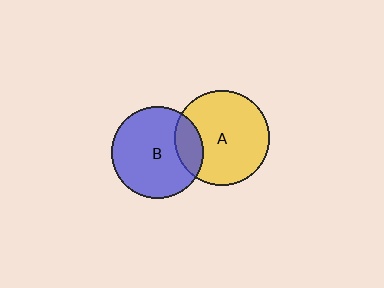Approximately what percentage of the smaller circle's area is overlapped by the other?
Approximately 20%.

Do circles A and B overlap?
Yes.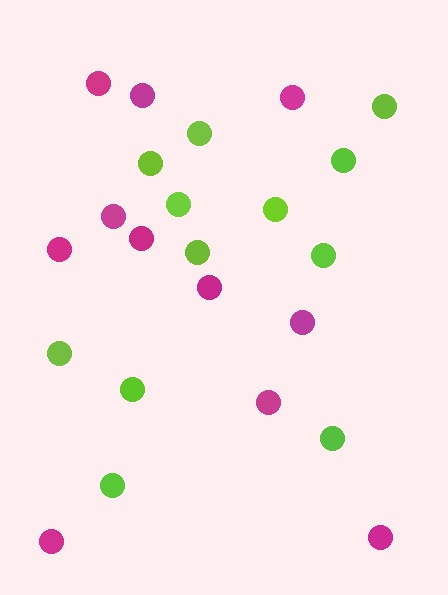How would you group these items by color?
There are 2 groups: one group of lime circles (12) and one group of magenta circles (11).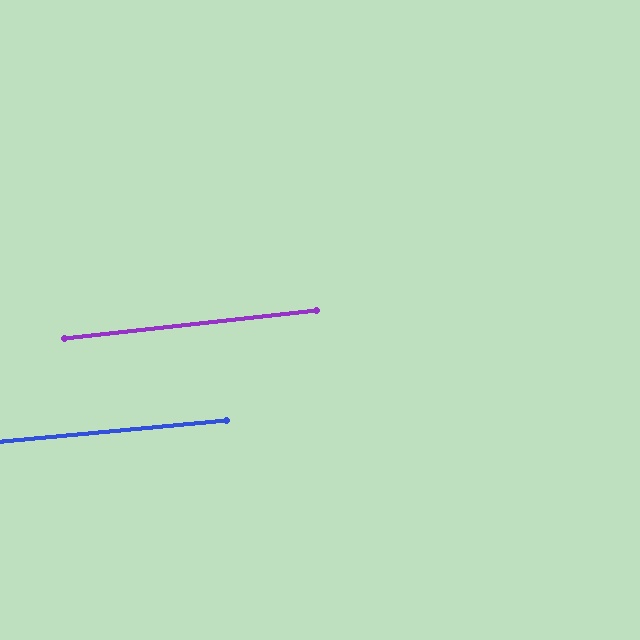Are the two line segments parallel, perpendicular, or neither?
Parallel — their directions differ by only 1.0°.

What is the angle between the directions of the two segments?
Approximately 1 degree.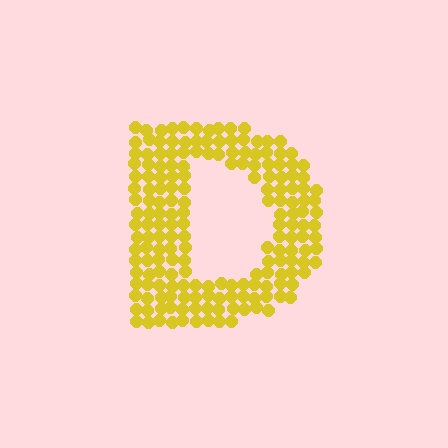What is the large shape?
The large shape is the letter D.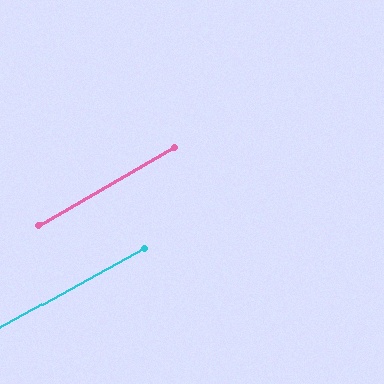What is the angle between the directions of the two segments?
Approximately 1 degree.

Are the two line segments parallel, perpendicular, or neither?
Parallel — their directions differ by only 1.1°.